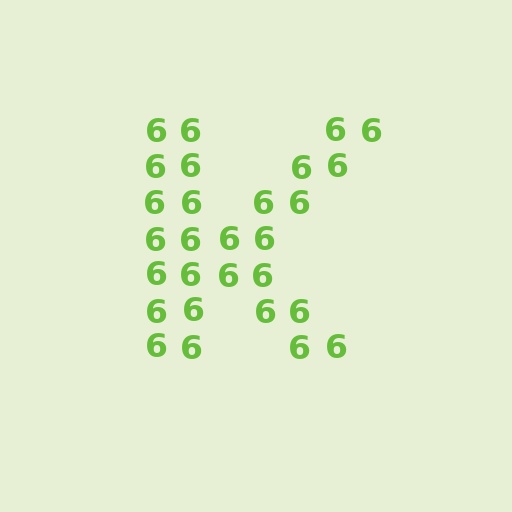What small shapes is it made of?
It is made of small digit 6's.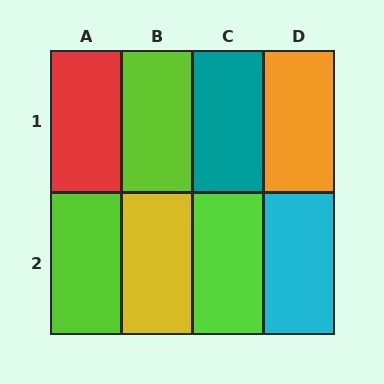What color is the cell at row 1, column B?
Lime.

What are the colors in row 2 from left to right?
Lime, yellow, lime, cyan.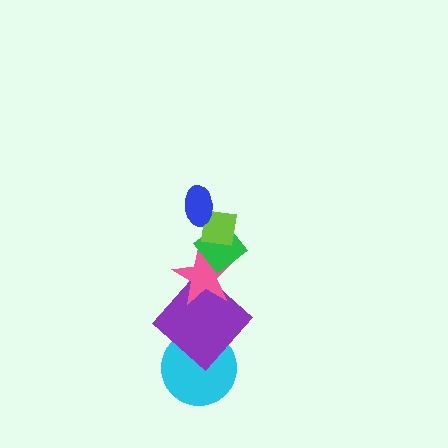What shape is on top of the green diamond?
The lime square is on top of the green diamond.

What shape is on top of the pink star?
The green diamond is on top of the pink star.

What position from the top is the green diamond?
The green diamond is 3rd from the top.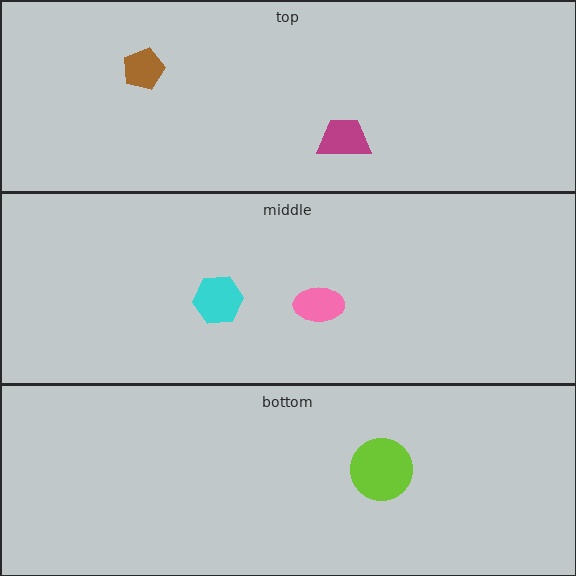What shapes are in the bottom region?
The lime circle.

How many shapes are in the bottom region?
1.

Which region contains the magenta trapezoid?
The top region.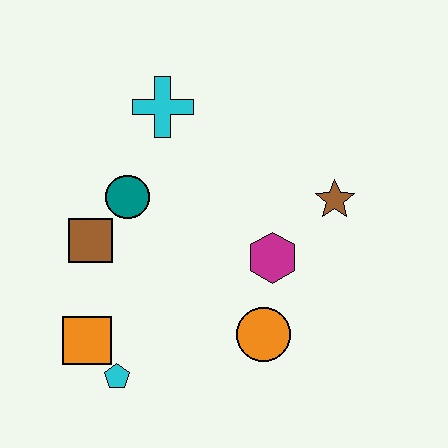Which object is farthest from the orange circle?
The cyan cross is farthest from the orange circle.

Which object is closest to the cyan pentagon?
The orange square is closest to the cyan pentagon.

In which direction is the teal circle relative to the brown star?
The teal circle is to the left of the brown star.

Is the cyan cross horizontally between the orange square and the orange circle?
Yes